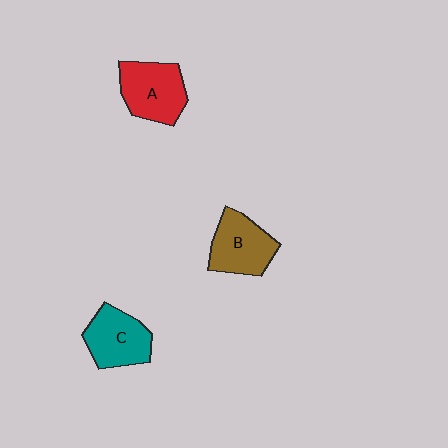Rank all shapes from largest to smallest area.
From largest to smallest: A (red), B (brown), C (teal).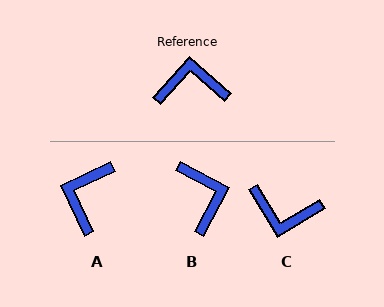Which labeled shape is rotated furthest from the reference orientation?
C, about 163 degrees away.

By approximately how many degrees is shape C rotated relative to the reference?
Approximately 163 degrees counter-clockwise.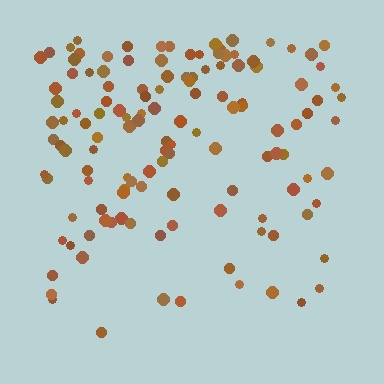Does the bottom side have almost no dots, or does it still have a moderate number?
Still a moderate number, just noticeably fewer than the top.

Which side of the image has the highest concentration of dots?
The top.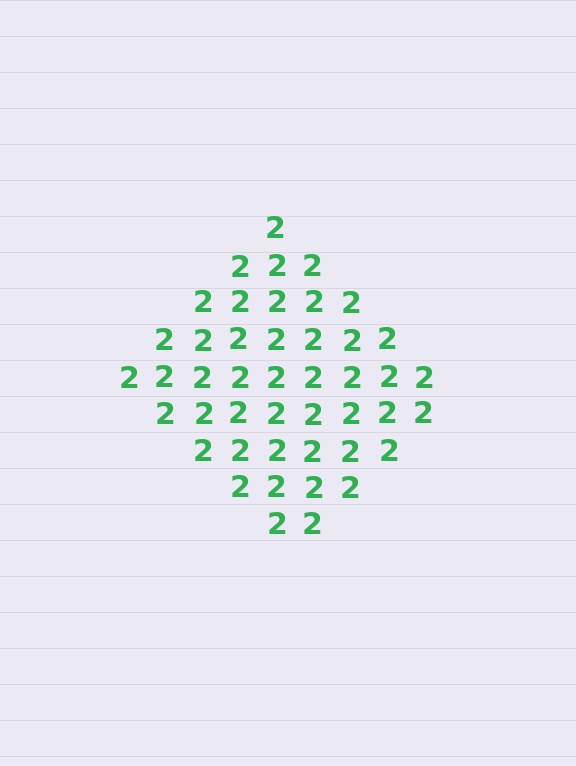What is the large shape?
The large shape is a diamond.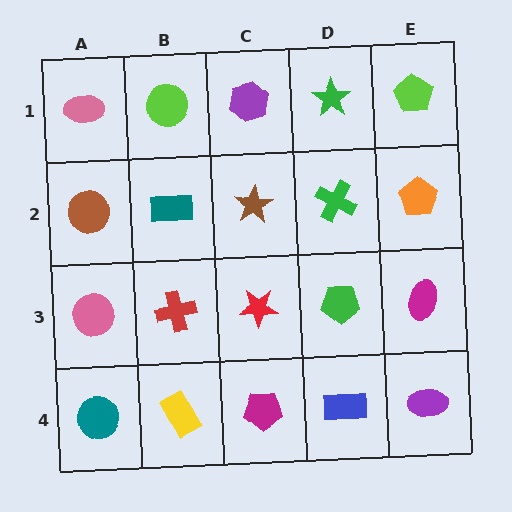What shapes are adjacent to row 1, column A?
A brown circle (row 2, column A), a lime circle (row 1, column B).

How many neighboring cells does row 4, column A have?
2.